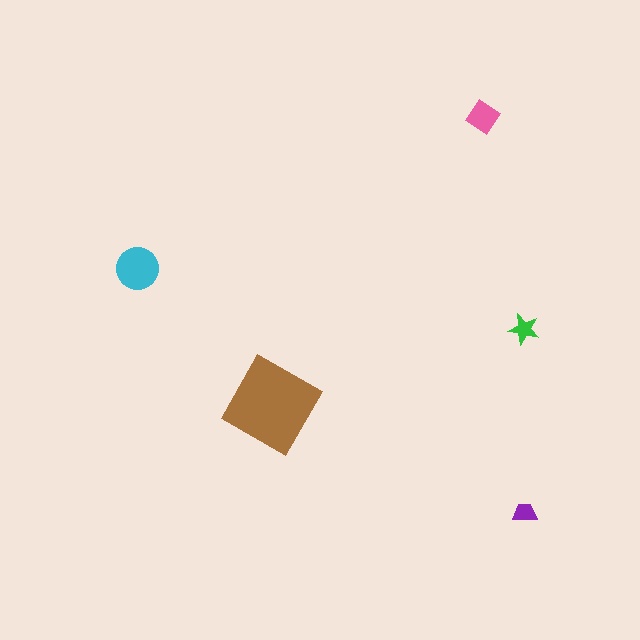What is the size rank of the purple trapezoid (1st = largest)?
5th.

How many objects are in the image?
There are 5 objects in the image.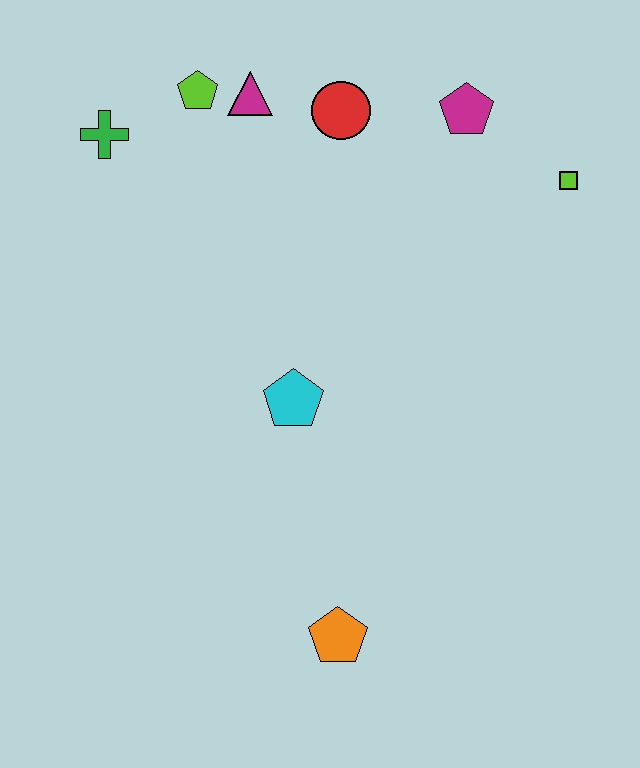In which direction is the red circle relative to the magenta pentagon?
The red circle is to the left of the magenta pentagon.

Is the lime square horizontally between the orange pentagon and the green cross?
No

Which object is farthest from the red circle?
The orange pentagon is farthest from the red circle.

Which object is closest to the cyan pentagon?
The orange pentagon is closest to the cyan pentagon.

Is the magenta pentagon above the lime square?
Yes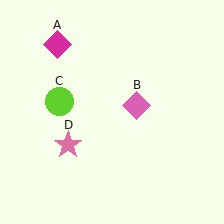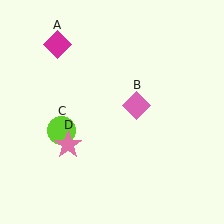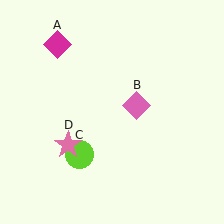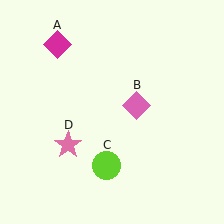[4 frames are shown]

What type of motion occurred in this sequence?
The lime circle (object C) rotated counterclockwise around the center of the scene.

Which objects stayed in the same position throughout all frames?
Magenta diamond (object A) and pink diamond (object B) and pink star (object D) remained stationary.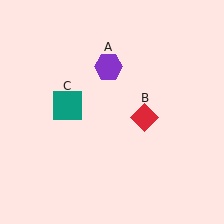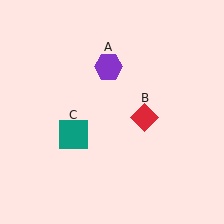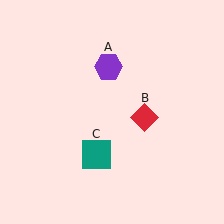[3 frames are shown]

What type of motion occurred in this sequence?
The teal square (object C) rotated counterclockwise around the center of the scene.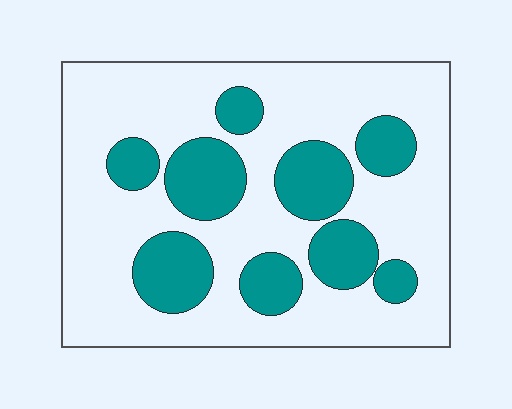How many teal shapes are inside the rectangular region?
9.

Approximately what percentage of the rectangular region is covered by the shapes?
Approximately 30%.